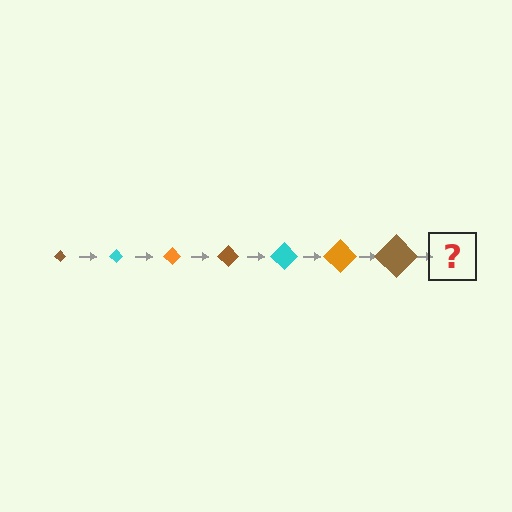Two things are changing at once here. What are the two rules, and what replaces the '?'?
The two rules are that the diamond grows larger each step and the color cycles through brown, cyan, and orange. The '?' should be a cyan diamond, larger than the previous one.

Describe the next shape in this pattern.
It should be a cyan diamond, larger than the previous one.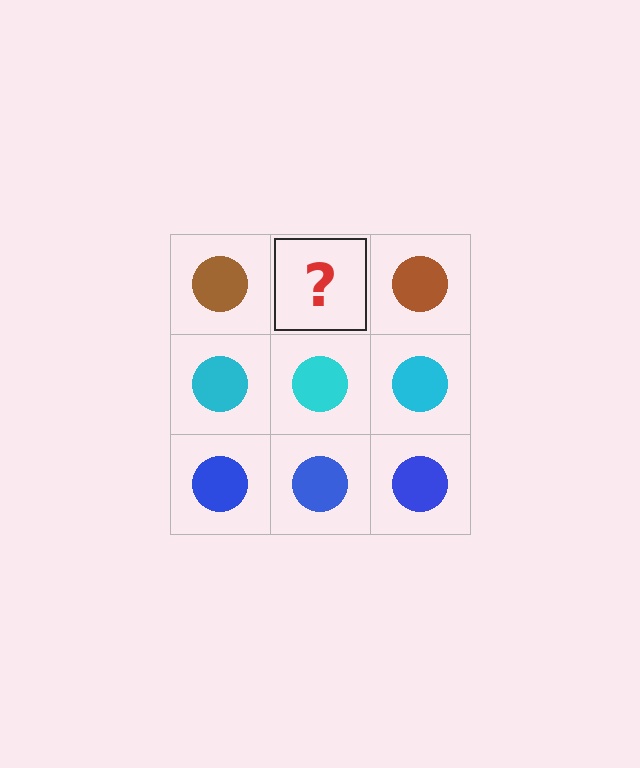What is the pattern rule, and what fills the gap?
The rule is that each row has a consistent color. The gap should be filled with a brown circle.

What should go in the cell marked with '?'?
The missing cell should contain a brown circle.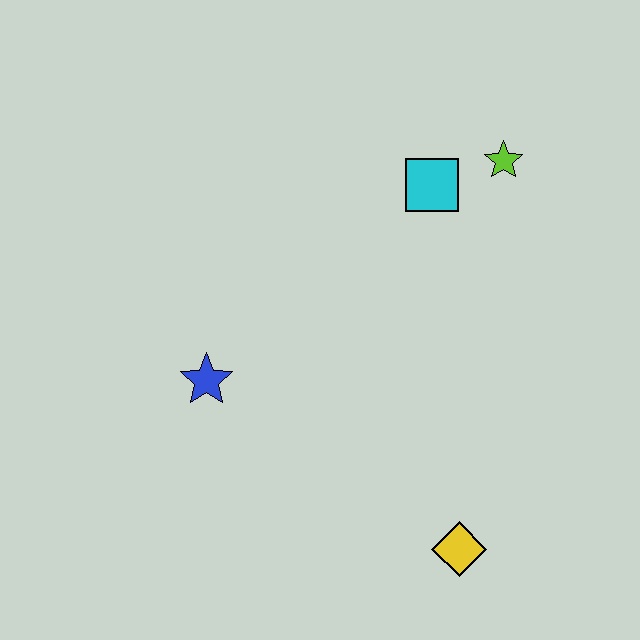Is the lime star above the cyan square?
Yes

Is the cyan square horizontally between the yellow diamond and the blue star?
Yes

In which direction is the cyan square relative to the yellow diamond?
The cyan square is above the yellow diamond.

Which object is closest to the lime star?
The cyan square is closest to the lime star.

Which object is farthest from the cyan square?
The yellow diamond is farthest from the cyan square.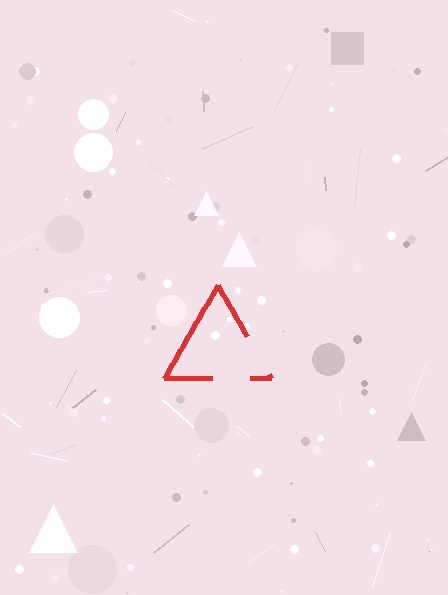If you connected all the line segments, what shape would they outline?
They would outline a triangle.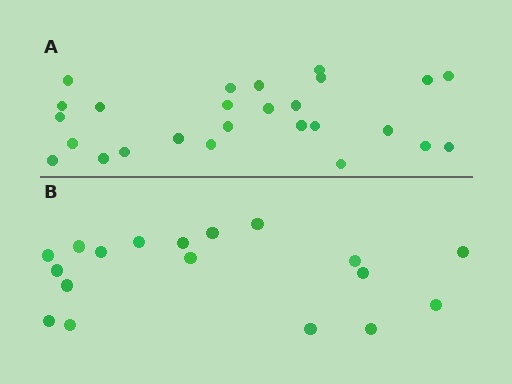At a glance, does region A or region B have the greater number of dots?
Region A (the top region) has more dots.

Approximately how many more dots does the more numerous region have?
Region A has roughly 8 or so more dots than region B.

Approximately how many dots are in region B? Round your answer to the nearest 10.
About 20 dots. (The exact count is 18, which rounds to 20.)